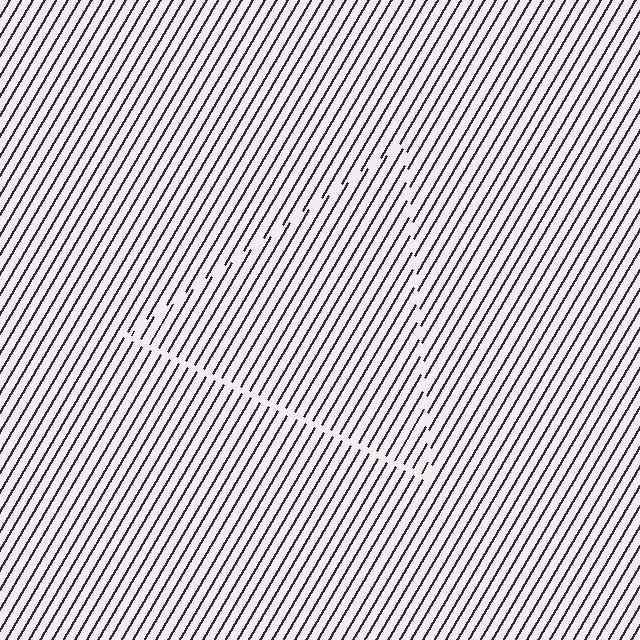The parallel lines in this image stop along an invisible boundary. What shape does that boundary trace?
An illusory triangle. The interior of the shape contains the same grating, shifted by half a period — the contour is defined by the phase discontinuity where line-ends from the inner and outer gratings abut.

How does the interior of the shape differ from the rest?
The interior of the shape contains the same grating, shifted by half a period — the contour is defined by the phase discontinuity where line-ends from the inner and outer gratings abut.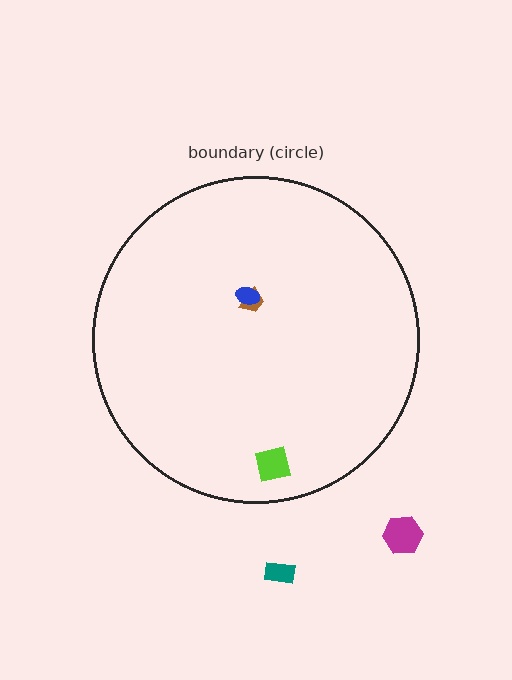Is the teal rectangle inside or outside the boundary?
Outside.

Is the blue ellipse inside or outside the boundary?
Inside.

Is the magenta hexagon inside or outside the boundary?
Outside.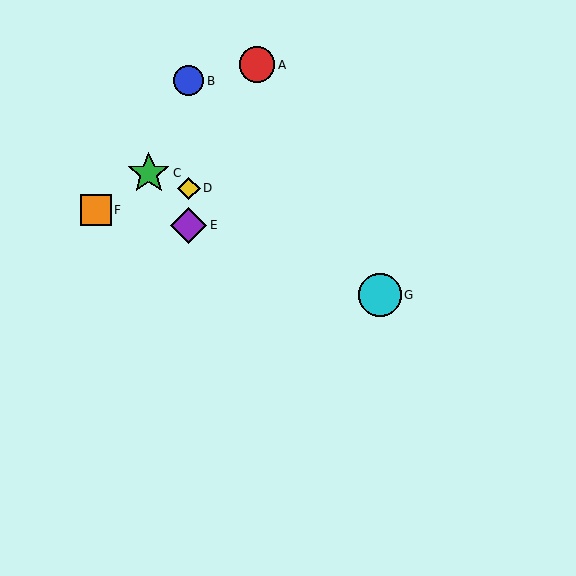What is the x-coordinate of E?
Object E is at x≈189.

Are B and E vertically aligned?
Yes, both are at x≈189.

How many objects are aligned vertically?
3 objects (B, D, E) are aligned vertically.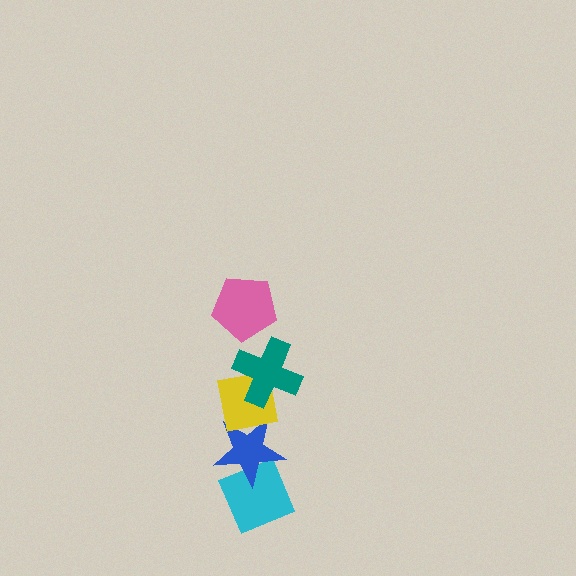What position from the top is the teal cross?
The teal cross is 2nd from the top.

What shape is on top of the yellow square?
The teal cross is on top of the yellow square.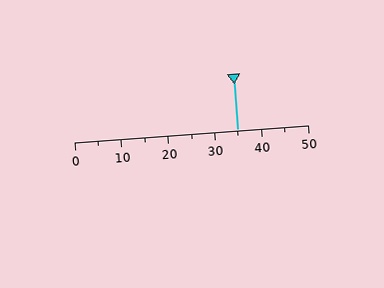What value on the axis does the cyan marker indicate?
The marker indicates approximately 35.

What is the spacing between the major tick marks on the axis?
The major ticks are spaced 10 apart.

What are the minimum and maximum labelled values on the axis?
The axis runs from 0 to 50.